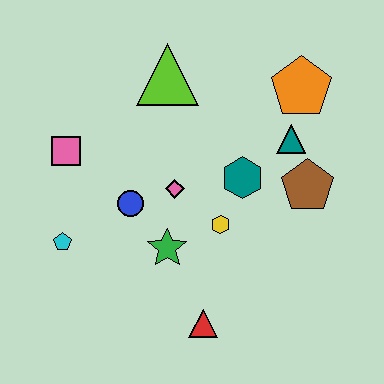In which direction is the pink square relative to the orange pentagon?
The pink square is to the left of the orange pentagon.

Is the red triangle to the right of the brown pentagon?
No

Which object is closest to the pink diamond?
The blue circle is closest to the pink diamond.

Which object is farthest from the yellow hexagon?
The pink square is farthest from the yellow hexagon.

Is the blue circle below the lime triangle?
Yes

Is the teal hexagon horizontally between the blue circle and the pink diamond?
No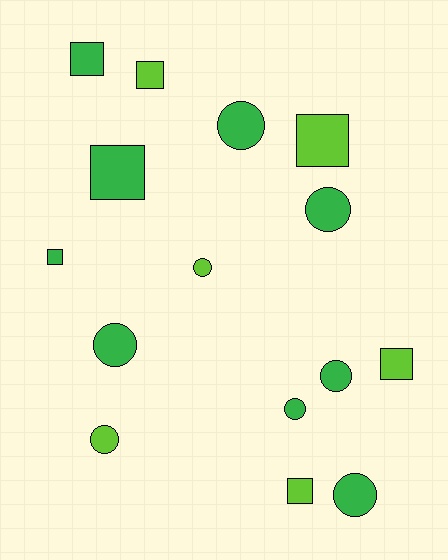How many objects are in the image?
There are 15 objects.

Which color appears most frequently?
Green, with 9 objects.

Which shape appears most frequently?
Circle, with 8 objects.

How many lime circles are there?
There are 2 lime circles.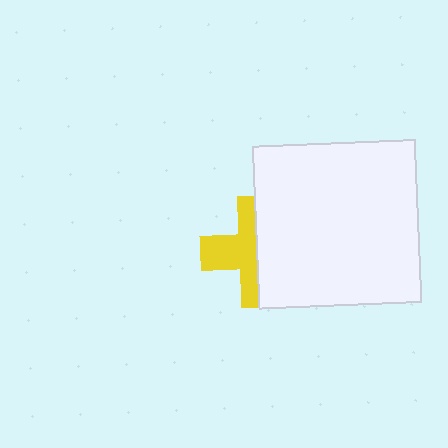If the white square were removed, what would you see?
You would see the complete yellow cross.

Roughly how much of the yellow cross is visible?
About half of it is visible (roughly 51%).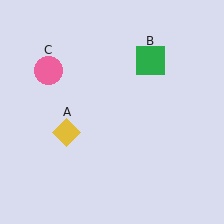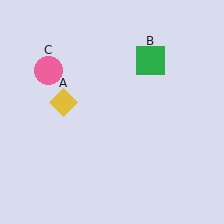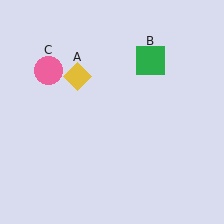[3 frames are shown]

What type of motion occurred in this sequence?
The yellow diamond (object A) rotated clockwise around the center of the scene.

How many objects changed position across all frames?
1 object changed position: yellow diamond (object A).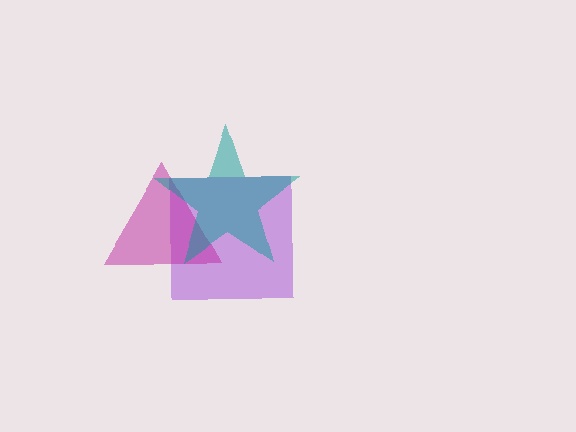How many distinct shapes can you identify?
There are 3 distinct shapes: a purple square, a magenta triangle, a teal star.